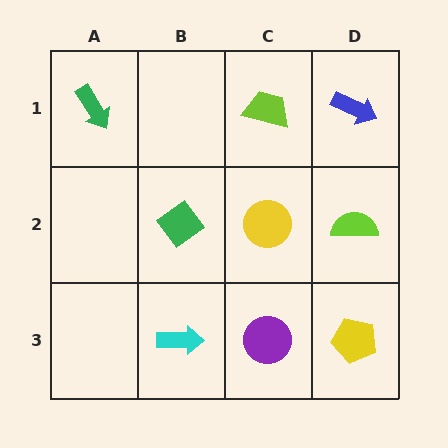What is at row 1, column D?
A blue arrow.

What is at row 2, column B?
A green diamond.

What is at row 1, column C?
A lime trapezoid.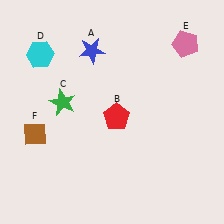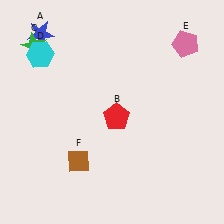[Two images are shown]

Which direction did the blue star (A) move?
The blue star (A) moved left.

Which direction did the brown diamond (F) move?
The brown diamond (F) moved right.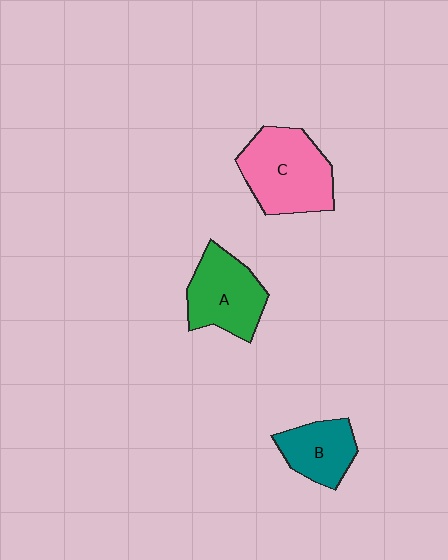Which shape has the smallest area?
Shape B (teal).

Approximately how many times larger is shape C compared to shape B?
Approximately 1.6 times.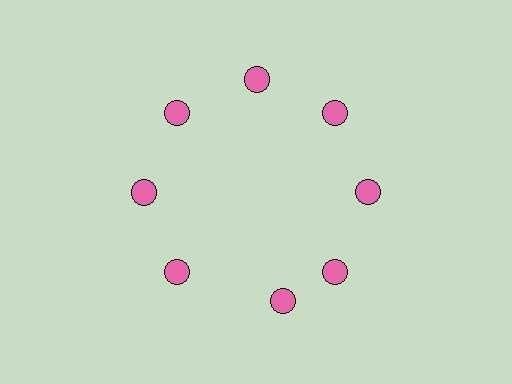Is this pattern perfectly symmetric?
No. The 8 pink circles are arranged in a ring, but one element near the 6 o'clock position is rotated out of alignment along the ring, breaking the 8-fold rotational symmetry.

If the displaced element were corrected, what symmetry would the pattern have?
It would have 8-fold rotational symmetry — the pattern would map onto itself every 45 degrees.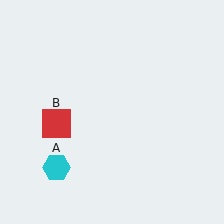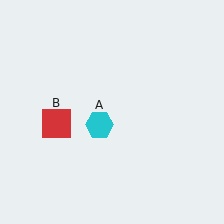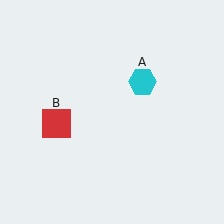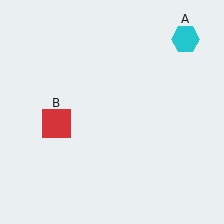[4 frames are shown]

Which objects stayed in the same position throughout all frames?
Red square (object B) remained stationary.